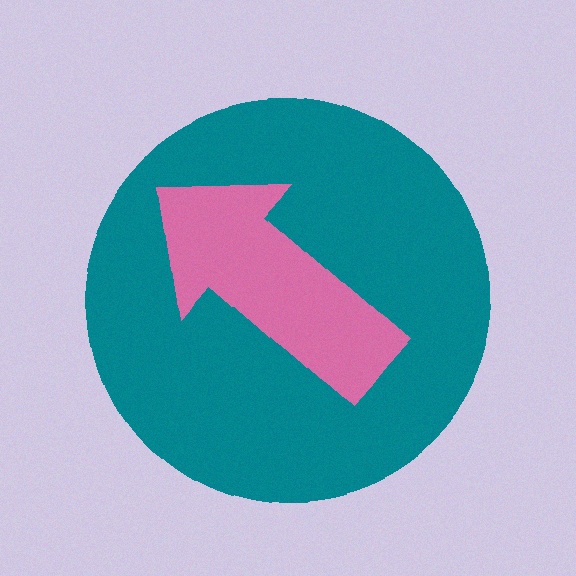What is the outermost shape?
The teal circle.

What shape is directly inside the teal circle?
The pink arrow.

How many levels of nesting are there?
2.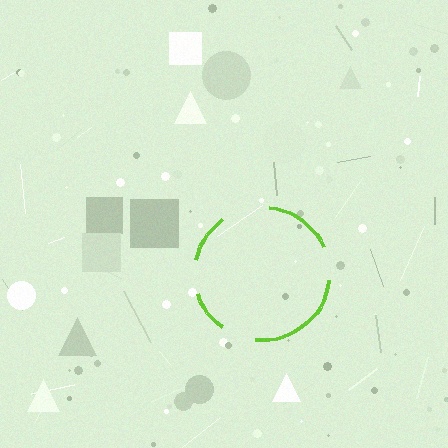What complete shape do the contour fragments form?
The contour fragments form a circle.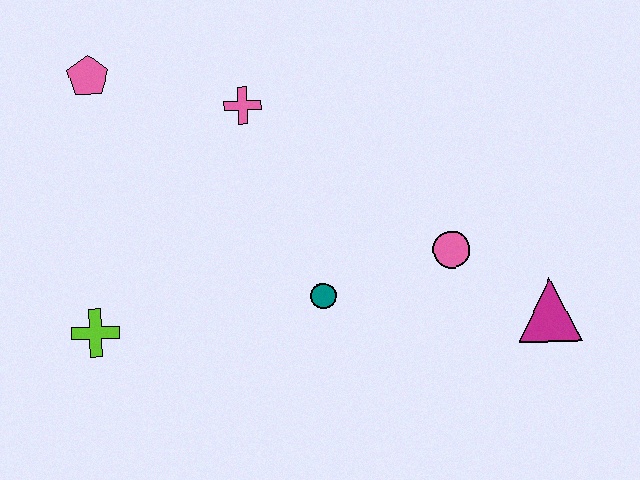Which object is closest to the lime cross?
The teal circle is closest to the lime cross.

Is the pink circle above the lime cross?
Yes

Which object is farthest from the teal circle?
The pink pentagon is farthest from the teal circle.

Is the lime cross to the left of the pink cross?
Yes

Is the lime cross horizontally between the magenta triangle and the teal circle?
No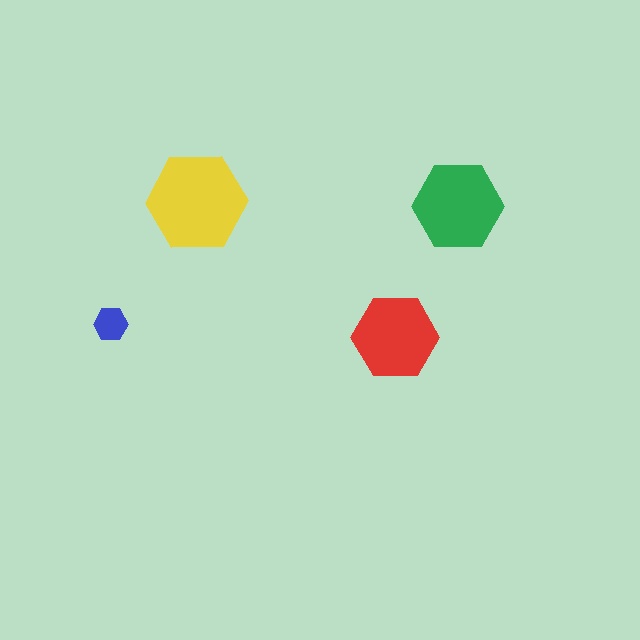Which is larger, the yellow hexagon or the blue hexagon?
The yellow one.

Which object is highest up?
The yellow hexagon is topmost.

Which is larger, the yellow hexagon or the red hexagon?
The yellow one.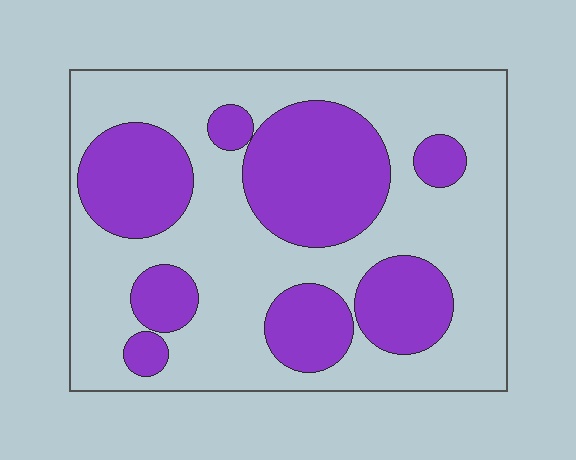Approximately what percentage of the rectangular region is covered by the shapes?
Approximately 35%.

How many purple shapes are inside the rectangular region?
8.